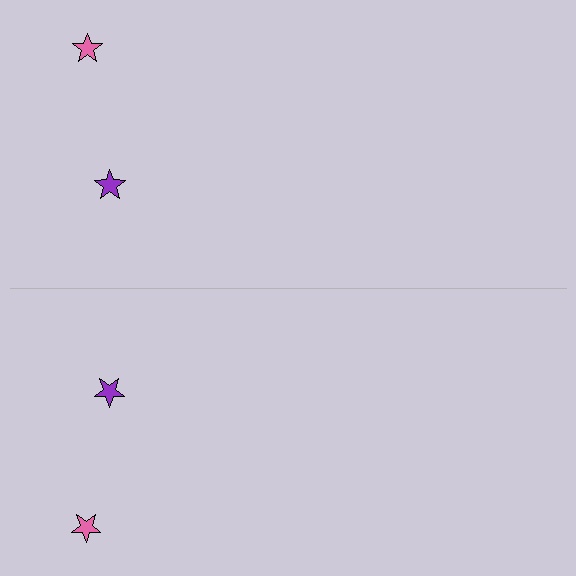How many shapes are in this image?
There are 4 shapes in this image.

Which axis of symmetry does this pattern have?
The pattern has a horizontal axis of symmetry running through the center of the image.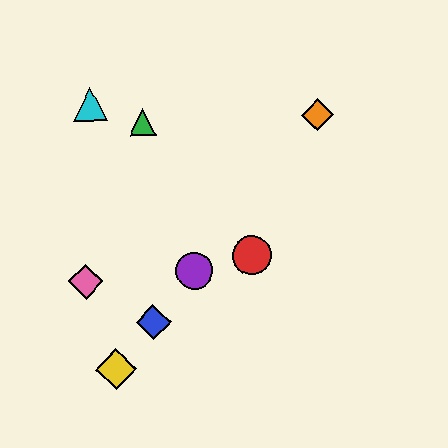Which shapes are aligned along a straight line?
The blue diamond, the yellow diamond, the purple circle, the orange diamond are aligned along a straight line.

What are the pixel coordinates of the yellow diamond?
The yellow diamond is at (116, 369).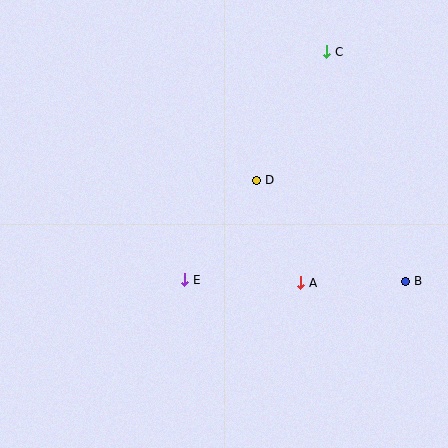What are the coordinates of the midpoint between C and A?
The midpoint between C and A is at (314, 167).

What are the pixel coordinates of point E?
Point E is at (185, 280).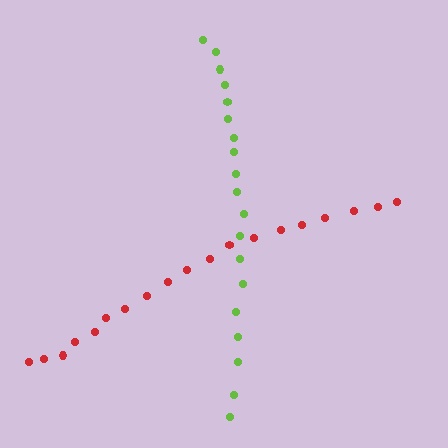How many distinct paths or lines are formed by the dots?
There are 2 distinct paths.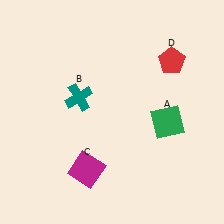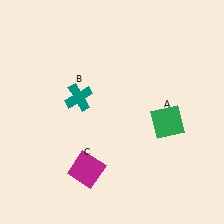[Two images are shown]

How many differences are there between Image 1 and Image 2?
There is 1 difference between the two images.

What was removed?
The red pentagon (D) was removed in Image 2.